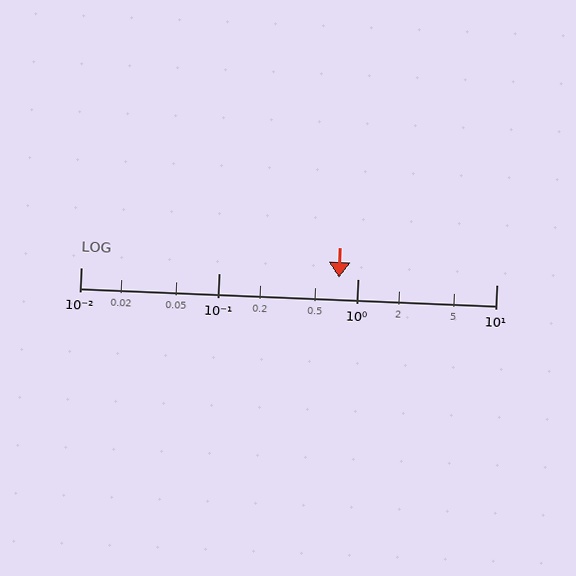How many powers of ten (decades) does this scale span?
The scale spans 3 decades, from 0.01 to 10.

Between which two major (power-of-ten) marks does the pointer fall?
The pointer is between 0.1 and 1.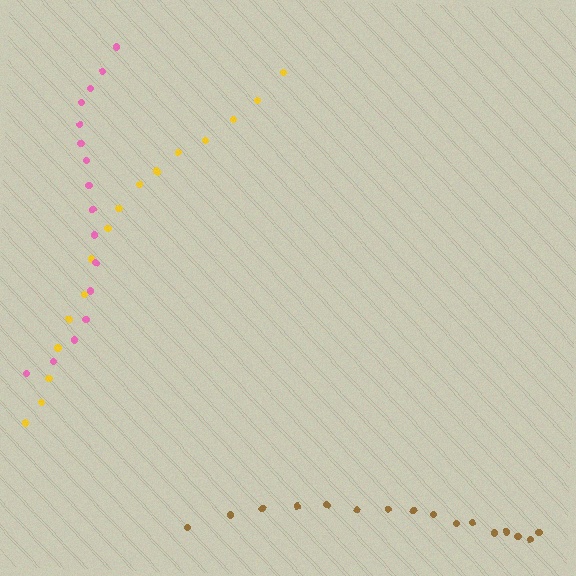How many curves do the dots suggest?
There are 3 distinct paths.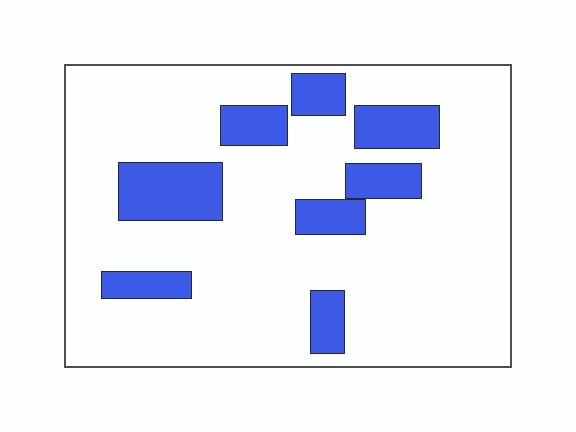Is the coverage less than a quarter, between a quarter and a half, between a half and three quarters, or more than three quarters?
Less than a quarter.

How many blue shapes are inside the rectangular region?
8.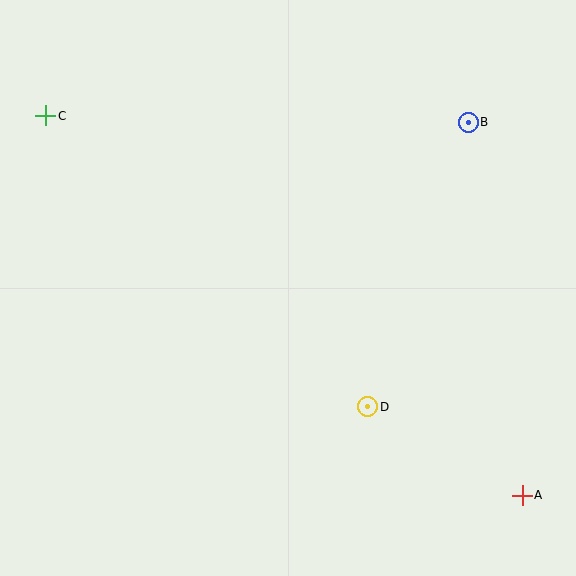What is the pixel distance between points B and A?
The distance between B and A is 377 pixels.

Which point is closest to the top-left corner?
Point C is closest to the top-left corner.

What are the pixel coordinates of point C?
Point C is at (46, 116).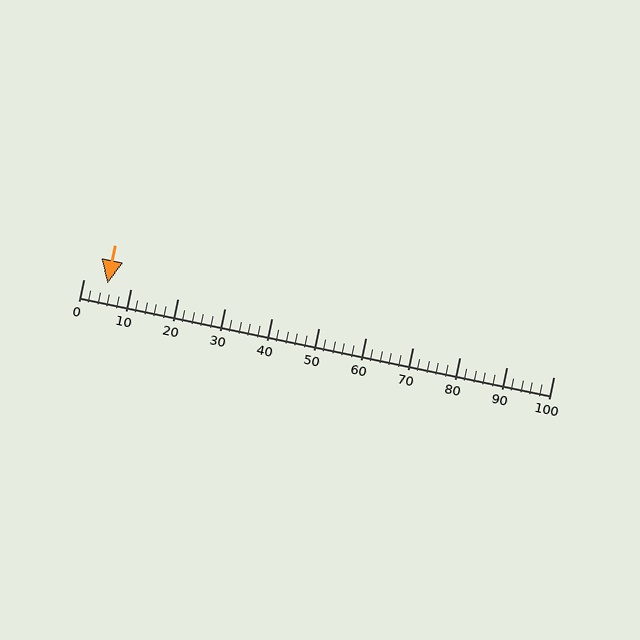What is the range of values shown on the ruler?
The ruler shows values from 0 to 100.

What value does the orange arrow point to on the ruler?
The orange arrow points to approximately 5.